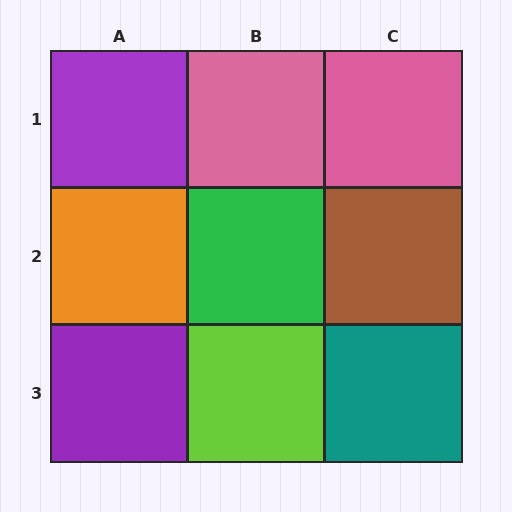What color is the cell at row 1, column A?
Purple.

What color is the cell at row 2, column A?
Orange.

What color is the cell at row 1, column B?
Pink.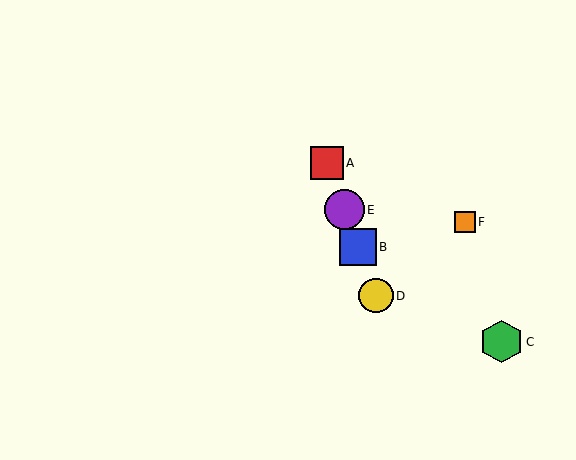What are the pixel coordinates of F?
Object F is at (465, 222).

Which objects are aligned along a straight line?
Objects A, B, D, E are aligned along a straight line.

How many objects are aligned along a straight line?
4 objects (A, B, D, E) are aligned along a straight line.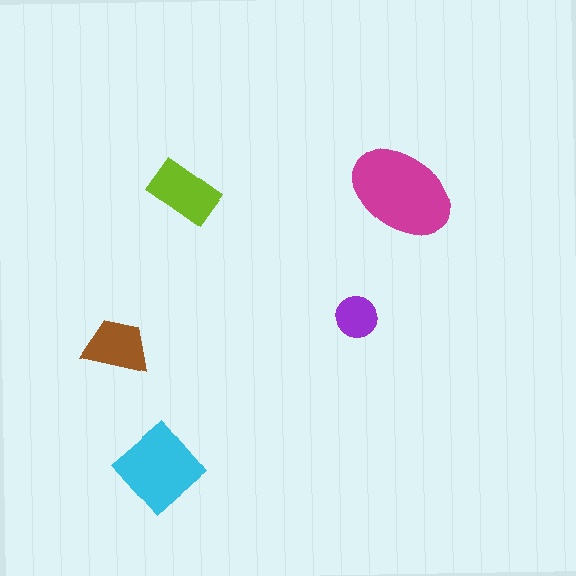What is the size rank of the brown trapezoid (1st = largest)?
4th.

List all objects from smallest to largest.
The purple circle, the brown trapezoid, the lime rectangle, the cyan diamond, the magenta ellipse.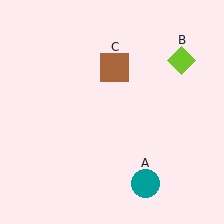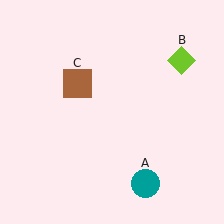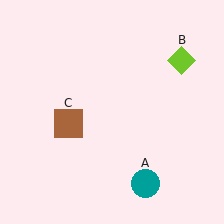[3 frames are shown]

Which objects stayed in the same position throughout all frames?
Teal circle (object A) and lime diamond (object B) remained stationary.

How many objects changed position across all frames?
1 object changed position: brown square (object C).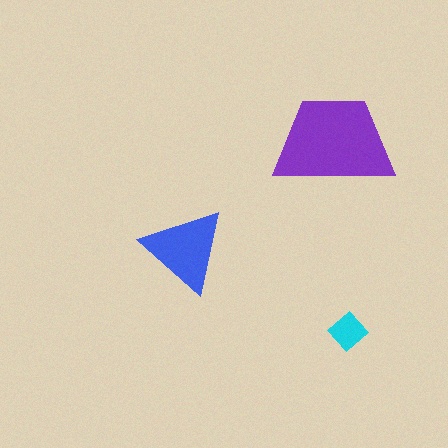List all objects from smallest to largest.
The cyan diamond, the blue triangle, the purple trapezoid.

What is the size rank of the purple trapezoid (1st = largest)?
1st.